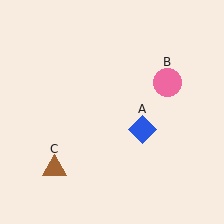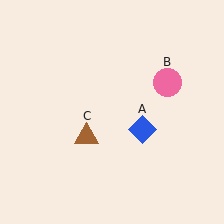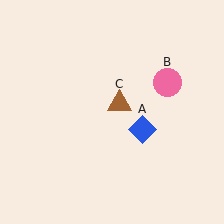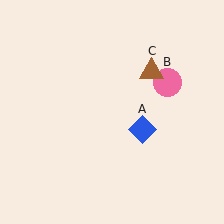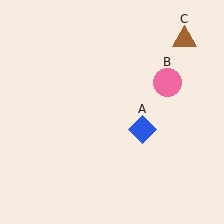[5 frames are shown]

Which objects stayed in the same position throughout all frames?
Blue diamond (object A) and pink circle (object B) remained stationary.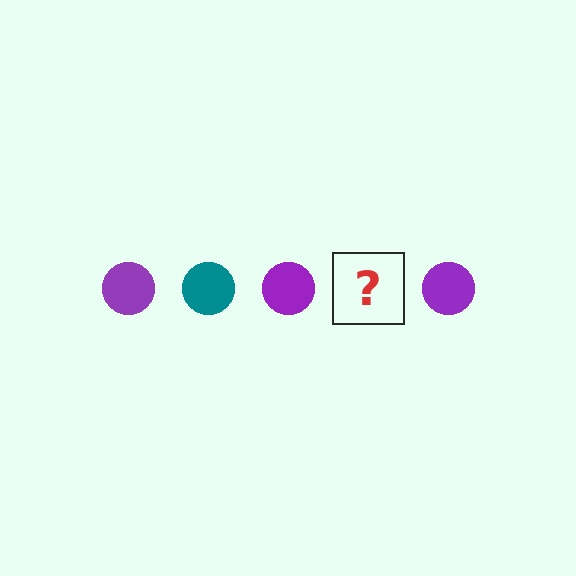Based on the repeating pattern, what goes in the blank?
The blank should be a teal circle.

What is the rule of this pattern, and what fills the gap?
The rule is that the pattern cycles through purple, teal circles. The gap should be filled with a teal circle.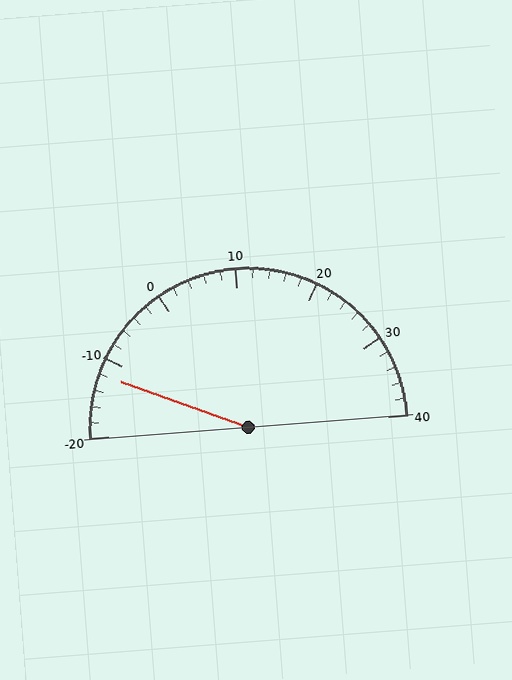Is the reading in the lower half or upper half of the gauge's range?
The reading is in the lower half of the range (-20 to 40).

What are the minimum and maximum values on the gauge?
The gauge ranges from -20 to 40.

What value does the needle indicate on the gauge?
The needle indicates approximately -12.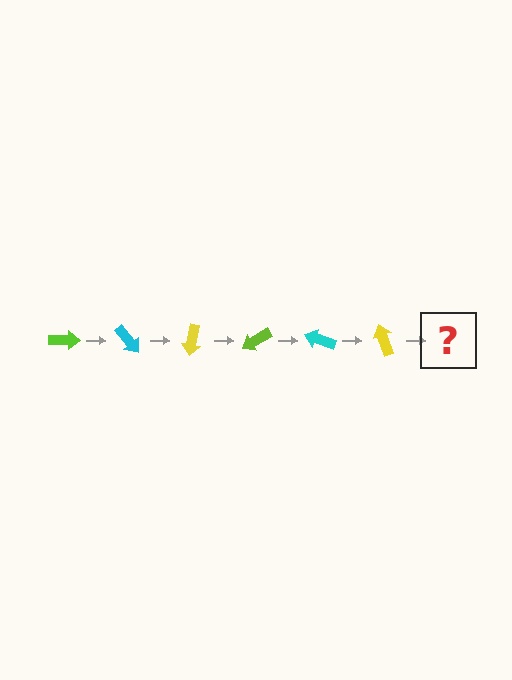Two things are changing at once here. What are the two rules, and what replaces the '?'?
The two rules are that it rotates 50 degrees each step and the color cycles through lime, cyan, and yellow. The '?' should be a lime arrow, rotated 300 degrees from the start.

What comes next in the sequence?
The next element should be a lime arrow, rotated 300 degrees from the start.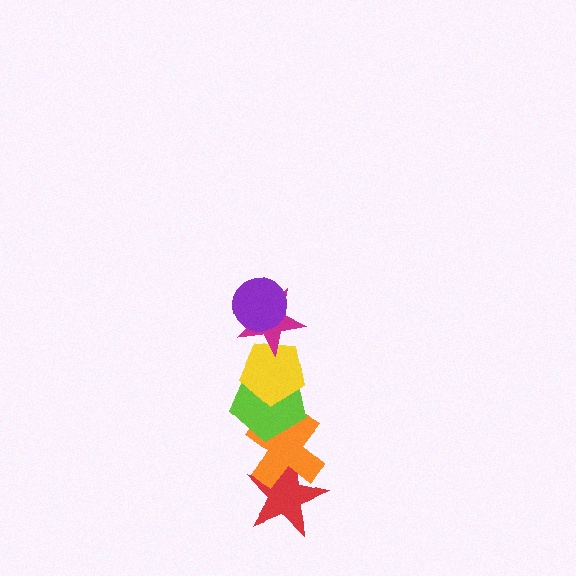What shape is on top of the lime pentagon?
The yellow pentagon is on top of the lime pentagon.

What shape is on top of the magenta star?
The purple circle is on top of the magenta star.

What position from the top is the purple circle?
The purple circle is 1st from the top.